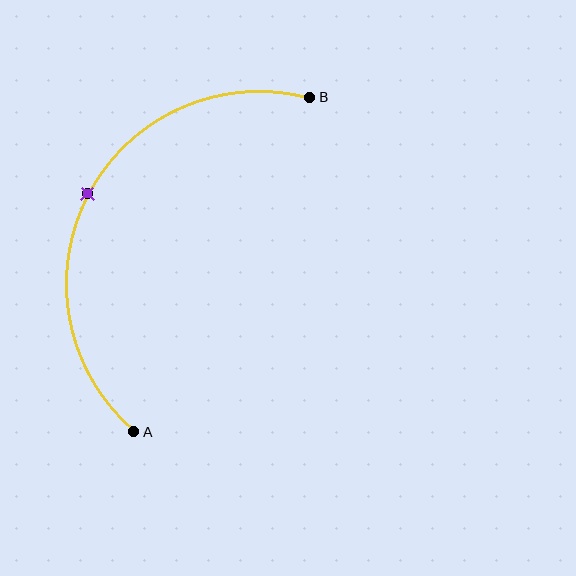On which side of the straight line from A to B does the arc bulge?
The arc bulges to the left of the straight line connecting A and B.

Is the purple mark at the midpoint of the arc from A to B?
Yes. The purple mark lies on the arc at equal arc-length from both A and B — it is the arc midpoint.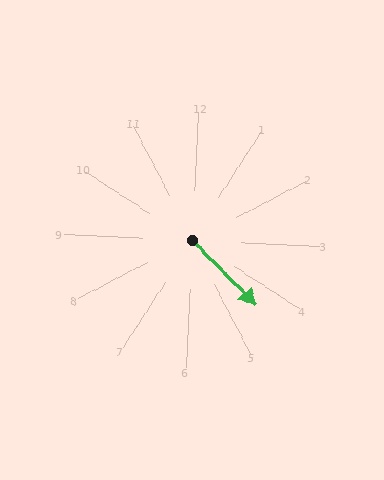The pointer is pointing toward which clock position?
Roughly 4 o'clock.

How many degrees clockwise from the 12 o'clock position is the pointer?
Approximately 133 degrees.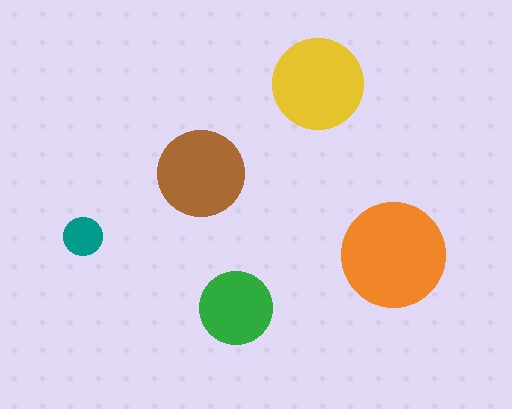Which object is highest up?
The yellow circle is topmost.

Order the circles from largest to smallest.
the orange one, the yellow one, the brown one, the green one, the teal one.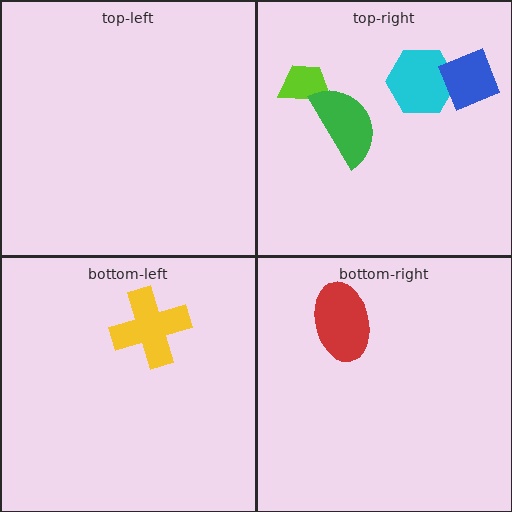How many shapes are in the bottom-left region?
1.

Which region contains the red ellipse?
The bottom-right region.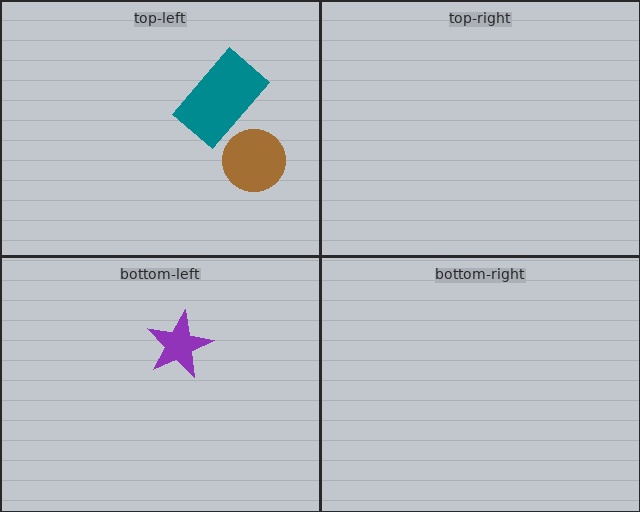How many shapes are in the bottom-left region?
1.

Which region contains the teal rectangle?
The top-left region.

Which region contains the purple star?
The bottom-left region.